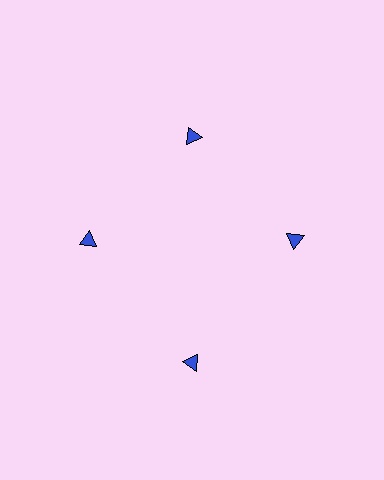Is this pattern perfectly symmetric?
No. The 4 blue triangles are arranged in a ring, but one element near the 6 o'clock position is pushed outward from the center, breaking the 4-fold rotational symmetry.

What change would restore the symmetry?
The symmetry would be restored by moving it inward, back onto the ring so that all 4 triangles sit at equal angles and equal distance from the center.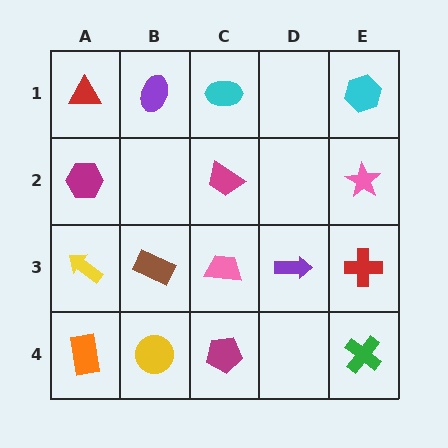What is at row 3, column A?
A yellow arrow.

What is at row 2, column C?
A magenta trapezoid.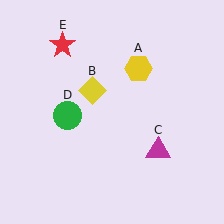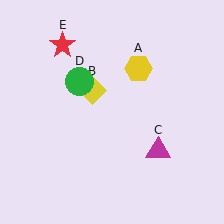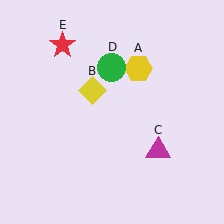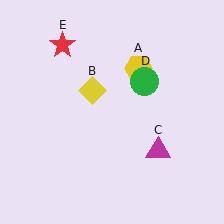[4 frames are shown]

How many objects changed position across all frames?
1 object changed position: green circle (object D).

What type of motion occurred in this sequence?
The green circle (object D) rotated clockwise around the center of the scene.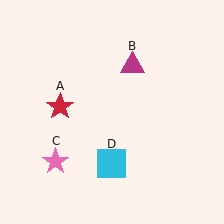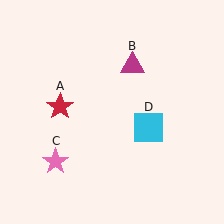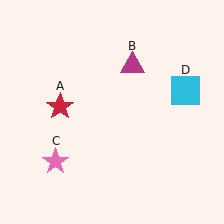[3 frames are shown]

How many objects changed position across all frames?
1 object changed position: cyan square (object D).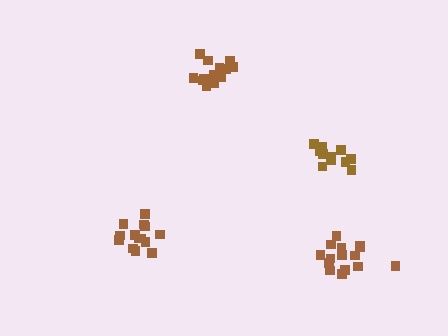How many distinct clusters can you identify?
There are 4 distinct clusters.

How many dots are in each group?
Group 1: 16 dots, Group 2: 15 dots, Group 3: 11 dots, Group 4: 14 dots (56 total).